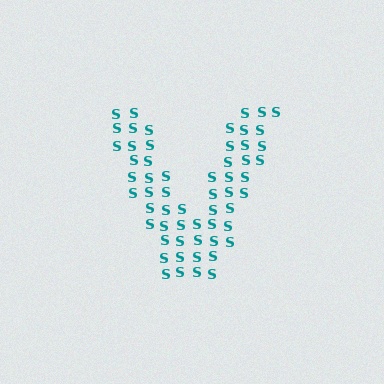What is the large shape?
The large shape is the letter V.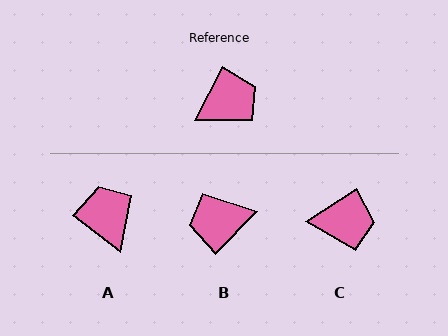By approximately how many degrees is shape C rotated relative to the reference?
Approximately 30 degrees clockwise.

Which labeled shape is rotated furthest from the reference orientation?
B, about 162 degrees away.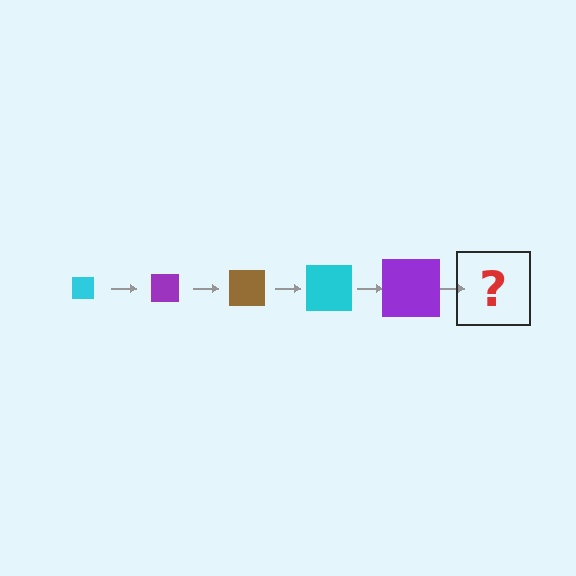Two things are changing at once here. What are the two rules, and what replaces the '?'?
The two rules are that the square grows larger each step and the color cycles through cyan, purple, and brown. The '?' should be a brown square, larger than the previous one.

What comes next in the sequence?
The next element should be a brown square, larger than the previous one.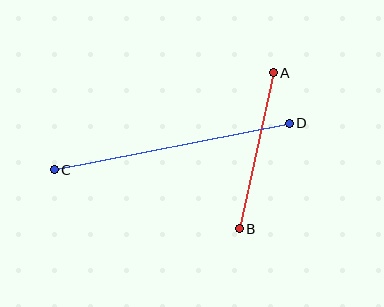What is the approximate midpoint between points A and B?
The midpoint is at approximately (256, 151) pixels.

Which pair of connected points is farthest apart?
Points C and D are farthest apart.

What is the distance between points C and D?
The distance is approximately 240 pixels.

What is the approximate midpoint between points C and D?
The midpoint is at approximately (172, 147) pixels.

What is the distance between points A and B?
The distance is approximately 160 pixels.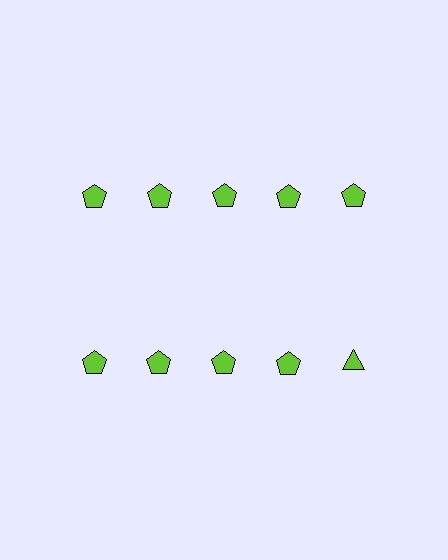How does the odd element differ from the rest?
It has a different shape: triangle instead of pentagon.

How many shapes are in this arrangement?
There are 10 shapes arranged in a grid pattern.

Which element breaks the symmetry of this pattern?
The lime triangle in the second row, rightmost column breaks the symmetry. All other shapes are lime pentagons.